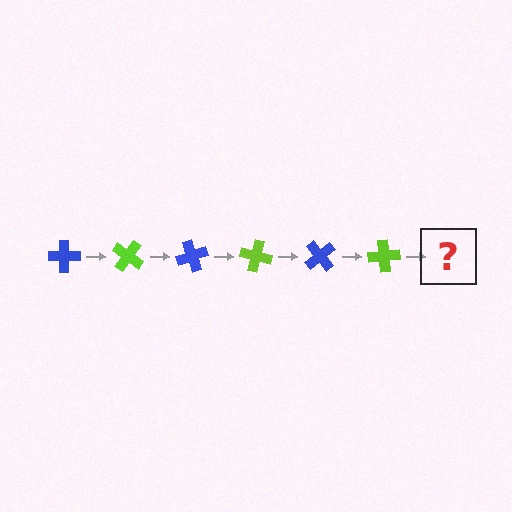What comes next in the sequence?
The next element should be a blue cross, rotated 210 degrees from the start.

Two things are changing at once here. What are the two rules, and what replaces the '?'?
The two rules are that it rotates 35 degrees each step and the color cycles through blue and lime. The '?' should be a blue cross, rotated 210 degrees from the start.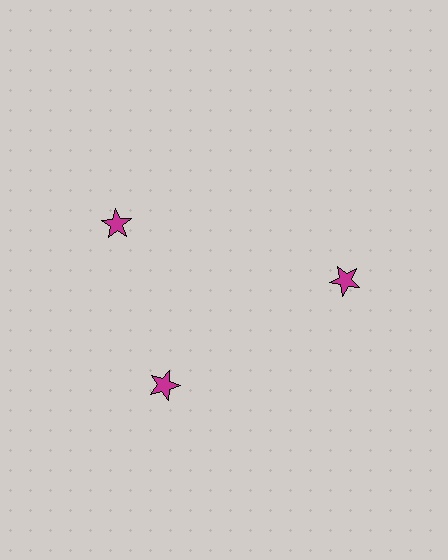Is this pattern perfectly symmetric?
No. The 3 magenta stars are arranged in a ring, but one element near the 11 o'clock position is rotated out of alignment along the ring, breaking the 3-fold rotational symmetry.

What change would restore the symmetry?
The symmetry would be restored by rotating it back into even spacing with its neighbors so that all 3 stars sit at equal angles and equal distance from the center.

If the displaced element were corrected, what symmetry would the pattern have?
It would have 3-fold rotational symmetry — the pattern would map onto itself every 120 degrees.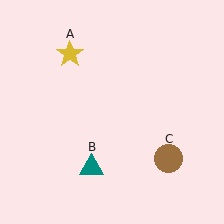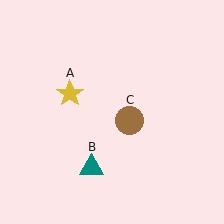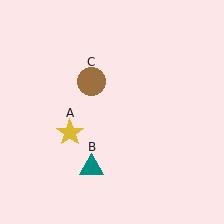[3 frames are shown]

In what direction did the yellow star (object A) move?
The yellow star (object A) moved down.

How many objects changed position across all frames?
2 objects changed position: yellow star (object A), brown circle (object C).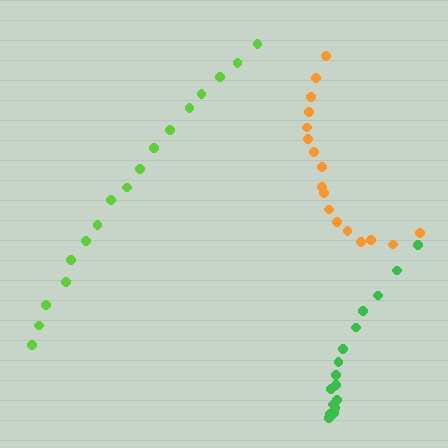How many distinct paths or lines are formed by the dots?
There are 3 distinct paths.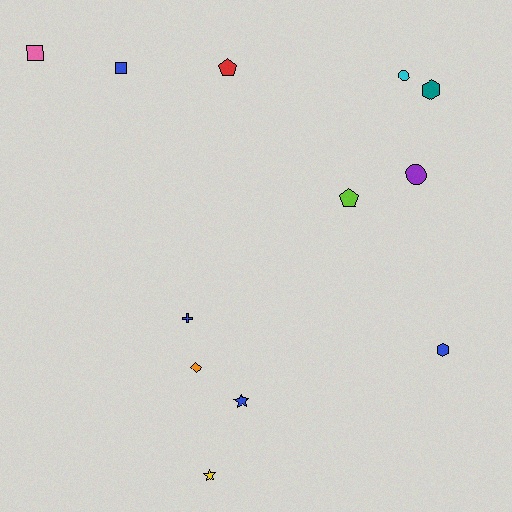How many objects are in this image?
There are 12 objects.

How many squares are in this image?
There are 2 squares.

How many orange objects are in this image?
There is 1 orange object.